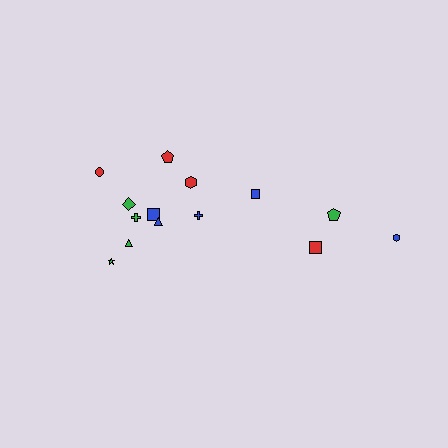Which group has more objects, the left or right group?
The left group.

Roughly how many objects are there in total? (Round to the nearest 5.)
Roughly 15 objects in total.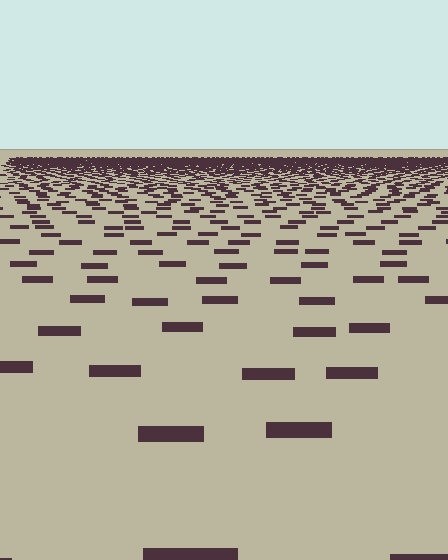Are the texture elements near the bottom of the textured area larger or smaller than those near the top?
Larger. Near the bottom, elements are closer to the viewer and appear at a bigger on-screen size.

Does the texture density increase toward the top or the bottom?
Density increases toward the top.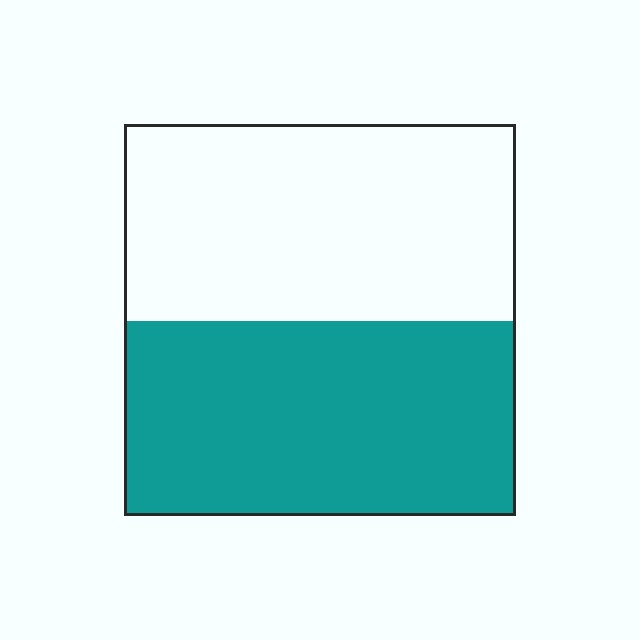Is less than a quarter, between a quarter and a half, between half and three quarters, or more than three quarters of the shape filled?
Between a quarter and a half.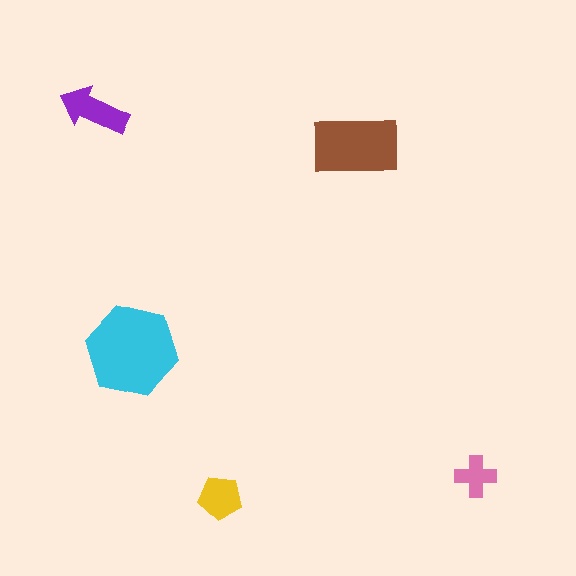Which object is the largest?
The cyan hexagon.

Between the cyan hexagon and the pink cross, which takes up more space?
The cyan hexagon.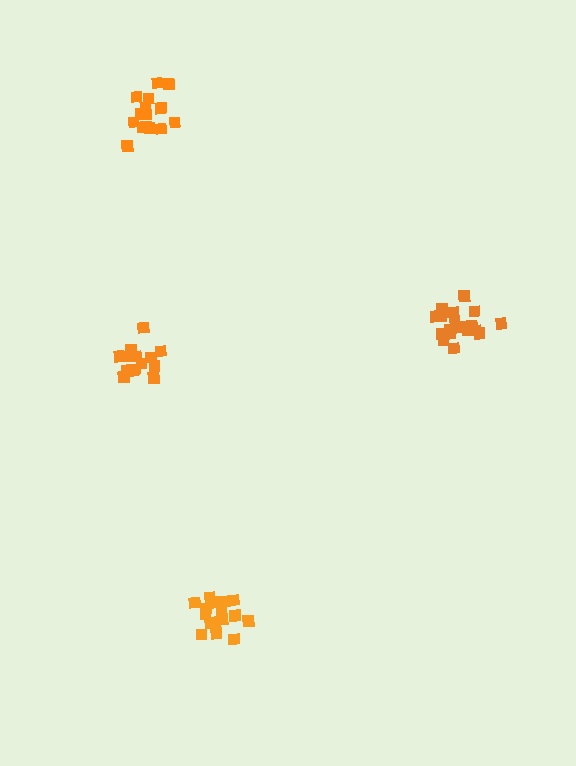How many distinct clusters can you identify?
There are 4 distinct clusters.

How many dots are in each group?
Group 1: 21 dots, Group 2: 16 dots, Group 3: 16 dots, Group 4: 15 dots (68 total).